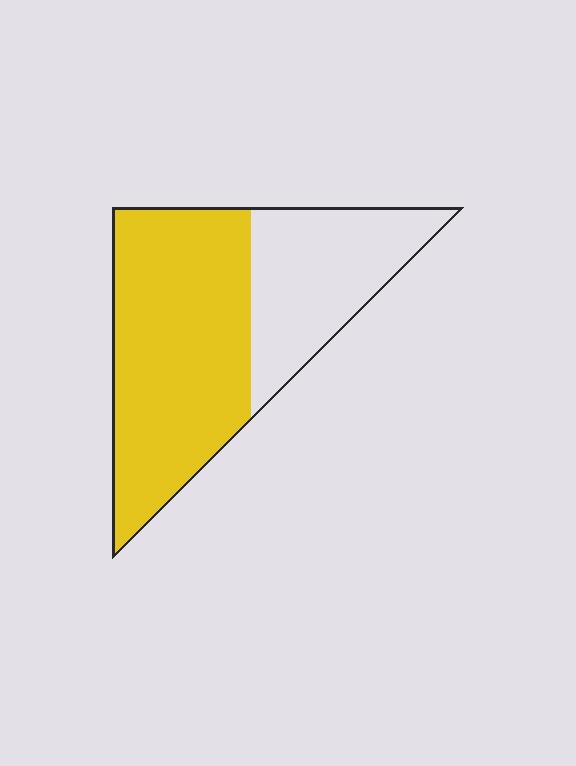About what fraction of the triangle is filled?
About five eighths (5/8).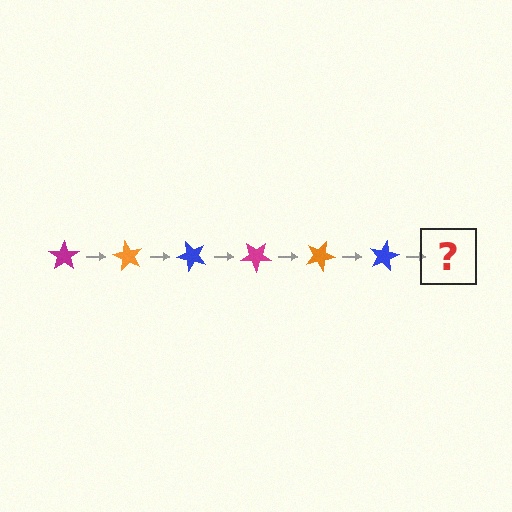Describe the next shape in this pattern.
It should be a magenta star, rotated 360 degrees from the start.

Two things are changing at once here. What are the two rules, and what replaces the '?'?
The two rules are that it rotates 60 degrees each step and the color cycles through magenta, orange, and blue. The '?' should be a magenta star, rotated 360 degrees from the start.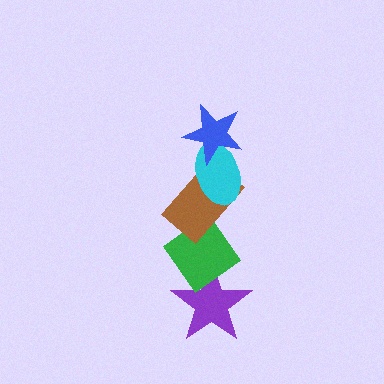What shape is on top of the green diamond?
The brown rectangle is on top of the green diamond.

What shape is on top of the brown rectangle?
The cyan ellipse is on top of the brown rectangle.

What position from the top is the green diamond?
The green diamond is 4th from the top.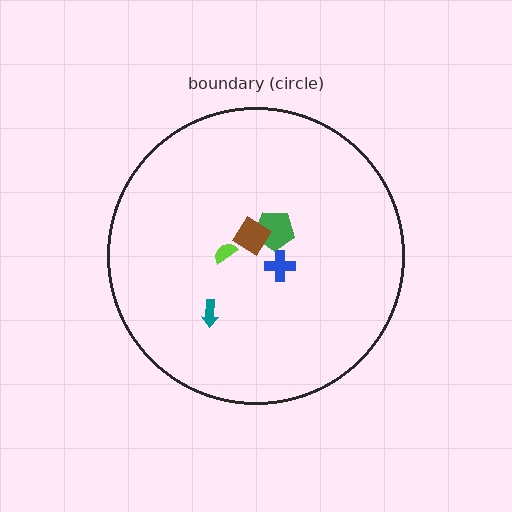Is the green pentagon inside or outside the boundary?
Inside.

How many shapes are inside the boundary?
5 inside, 0 outside.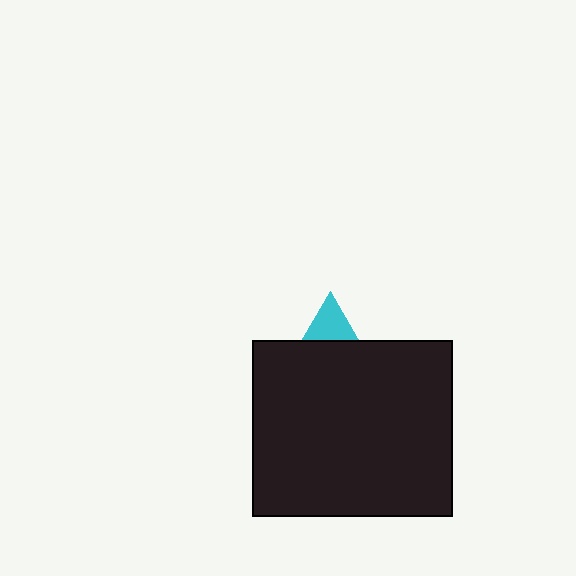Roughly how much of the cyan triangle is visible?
A small part of it is visible (roughly 30%).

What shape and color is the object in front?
The object in front is a black rectangle.